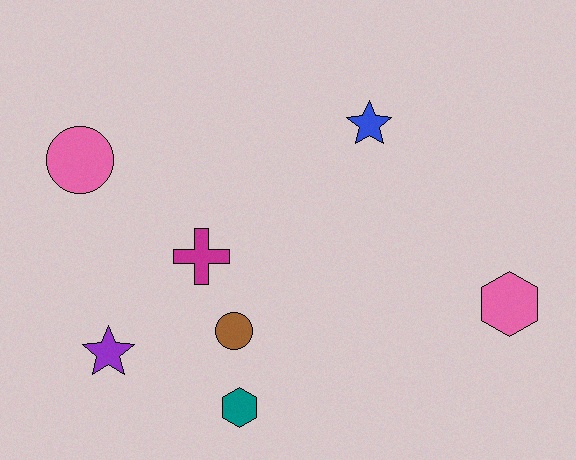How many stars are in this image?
There are 2 stars.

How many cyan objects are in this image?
There are no cyan objects.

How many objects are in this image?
There are 7 objects.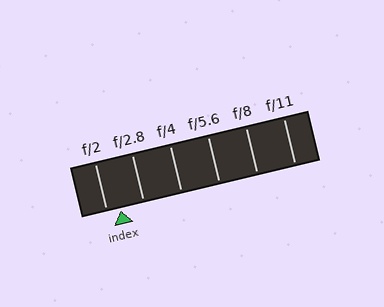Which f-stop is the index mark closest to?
The index mark is closest to f/2.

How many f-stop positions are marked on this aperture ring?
There are 6 f-stop positions marked.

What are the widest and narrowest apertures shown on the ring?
The widest aperture shown is f/2 and the narrowest is f/11.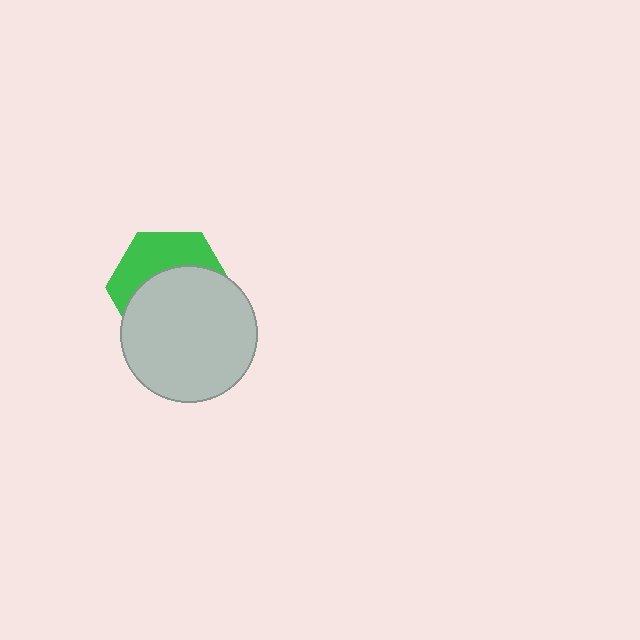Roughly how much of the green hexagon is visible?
A small part of it is visible (roughly 40%).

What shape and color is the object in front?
The object in front is a light gray circle.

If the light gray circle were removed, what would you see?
You would see the complete green hexagon.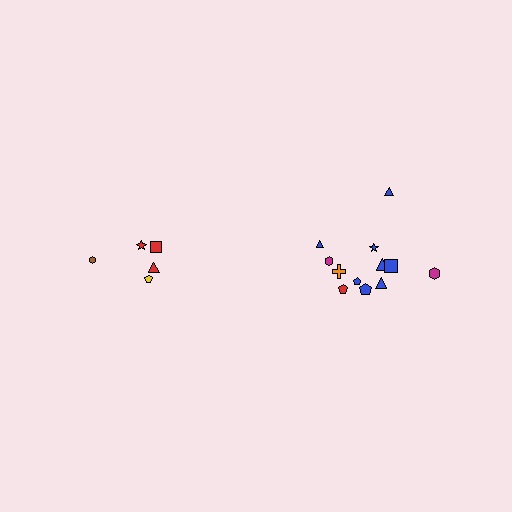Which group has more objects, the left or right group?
The right group.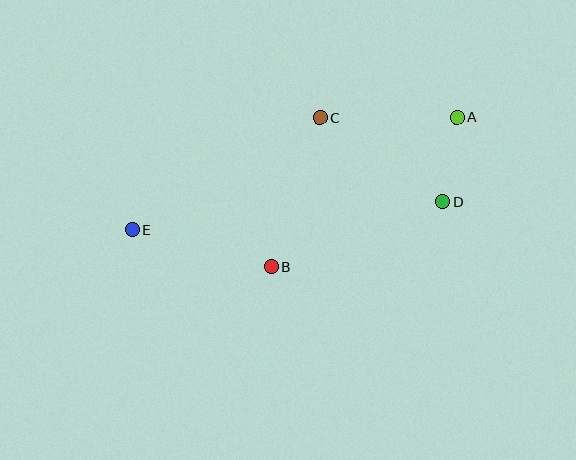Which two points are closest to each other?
Points A and D are closest to each other.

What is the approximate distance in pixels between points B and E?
The distance between B and E is approximately 144 pixels.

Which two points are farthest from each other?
Points A and E are farthest from each other.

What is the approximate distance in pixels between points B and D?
The distance between B and D is approximately 184 pixels.